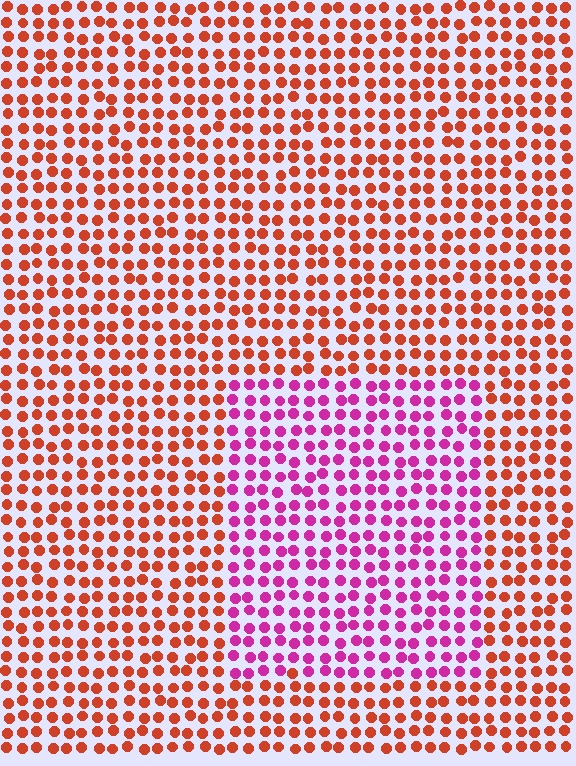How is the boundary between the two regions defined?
The boundary is defined purely by a slight shift in hue (about 53 degrees). Spacing, size, and orientation are identical on both sides.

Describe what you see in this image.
The image is filled with small red elements in a uniform arrangement. A rectangle-shaped region is visible where the elements are tinted to a slightly different hue, forming a subtle color boundary.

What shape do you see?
I see a rectangle.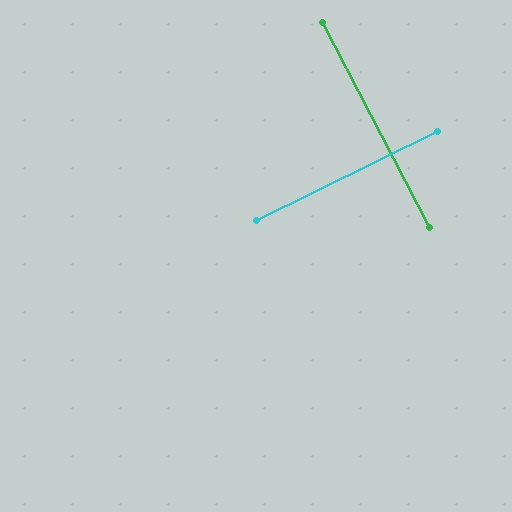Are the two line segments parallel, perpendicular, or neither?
Perpendicular — they meet at approximately 89°.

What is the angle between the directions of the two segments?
Approximately 89 degrees.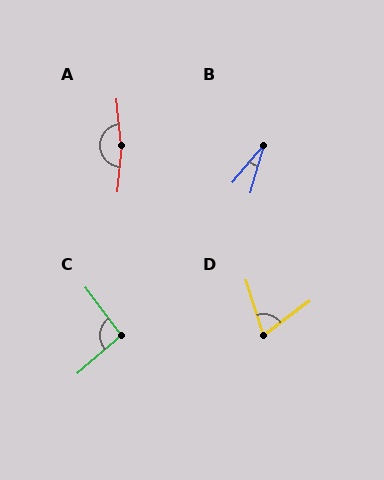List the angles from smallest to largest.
B (25°), D (71°), C (94°), A (168°).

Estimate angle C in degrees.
Approximately 94 degrees.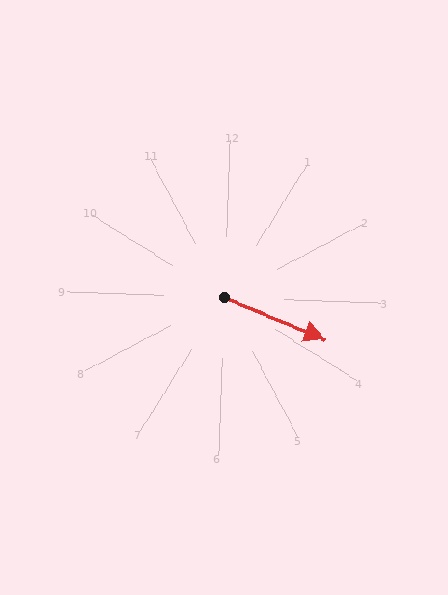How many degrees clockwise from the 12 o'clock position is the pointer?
Approximately 111 degrees.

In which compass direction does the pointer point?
East.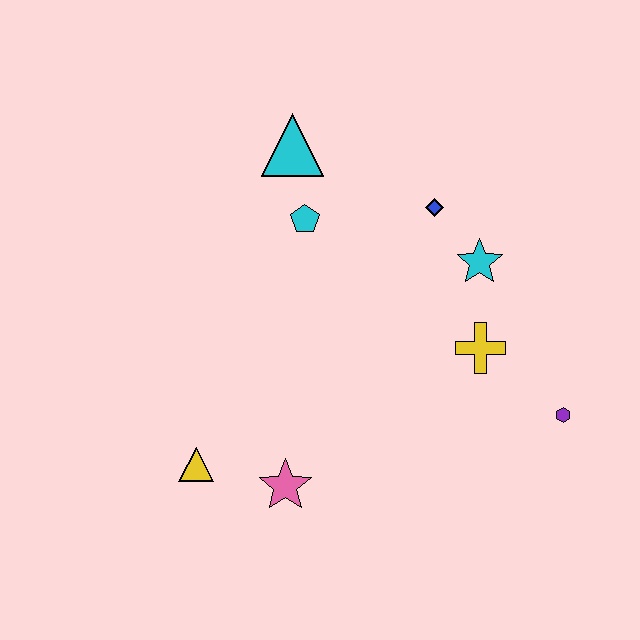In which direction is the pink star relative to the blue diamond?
The pink star is below the blue diamond.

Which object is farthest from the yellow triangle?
The purple hexagon is farthest from the yellow triangle.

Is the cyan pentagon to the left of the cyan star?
Yes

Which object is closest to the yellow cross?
The cyan star is closest to the yellow cross.